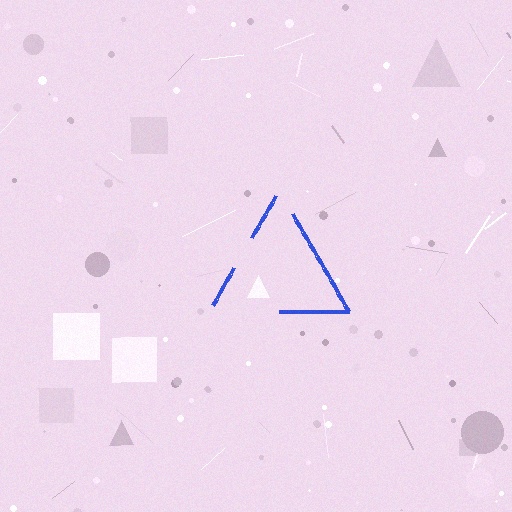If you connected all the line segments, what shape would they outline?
They would outline a triangle.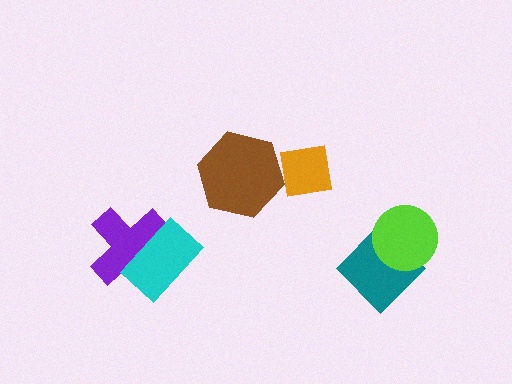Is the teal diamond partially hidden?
Yes, it is partially covered by another shape.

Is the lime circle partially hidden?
No, no other shape covers it.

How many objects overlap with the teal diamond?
1 object overlaps with the teal diamond.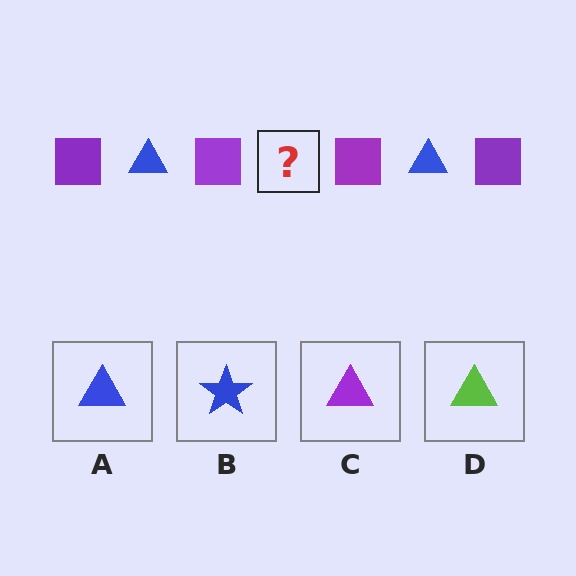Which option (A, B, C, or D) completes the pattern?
A.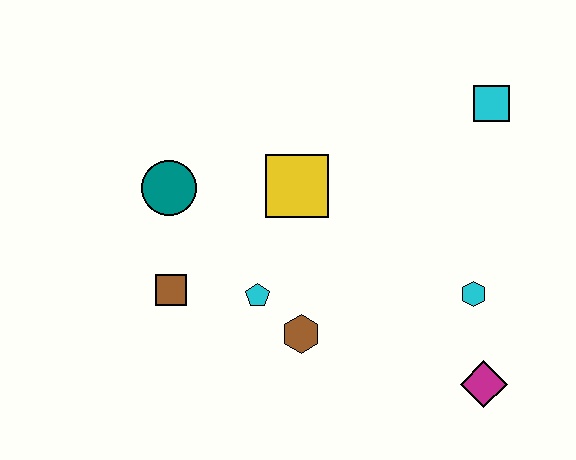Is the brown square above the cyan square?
No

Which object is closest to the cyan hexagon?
The magenta diamond is closest to the cyan hexagon.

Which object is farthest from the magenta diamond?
The teal circle is farthest from the magenta diamond.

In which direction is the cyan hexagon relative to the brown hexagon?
The cyan hexagon is to the right of the brown hexagon.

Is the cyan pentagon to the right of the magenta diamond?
No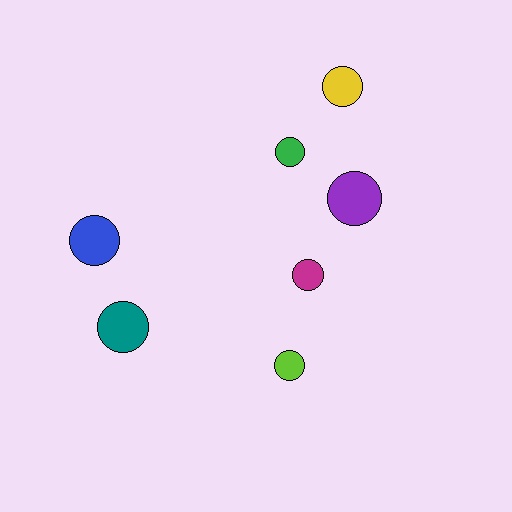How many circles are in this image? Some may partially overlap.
There are 7 circles.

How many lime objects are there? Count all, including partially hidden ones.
There is 1 lime object.